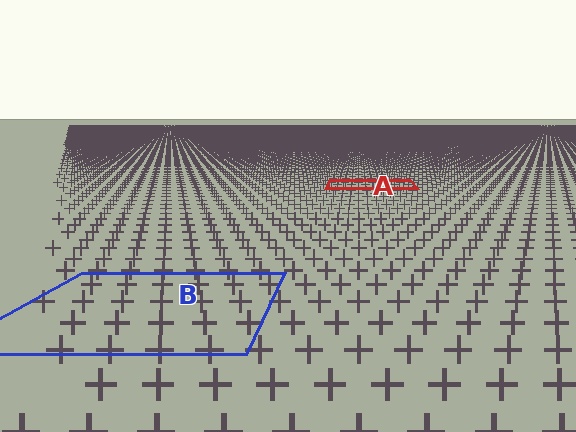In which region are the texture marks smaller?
The texture marks are smaller in region A, because it is farther away.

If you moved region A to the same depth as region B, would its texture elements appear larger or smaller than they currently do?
They would appear larger. At a closer depth, the same texture elements are projected at a bigger on-screen size.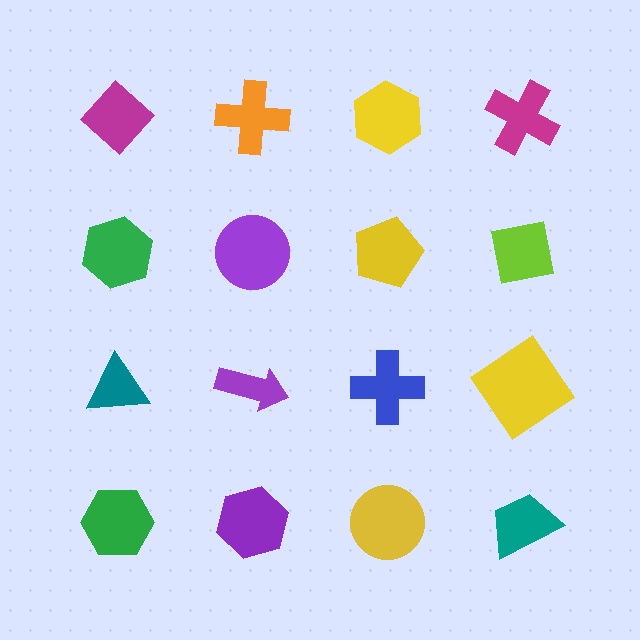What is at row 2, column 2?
A purple circle.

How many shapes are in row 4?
4 shapes.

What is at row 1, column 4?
A magenta cross.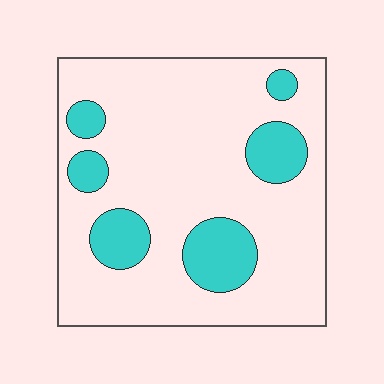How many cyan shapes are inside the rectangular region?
6.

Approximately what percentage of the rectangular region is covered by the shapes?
Approximately 20%.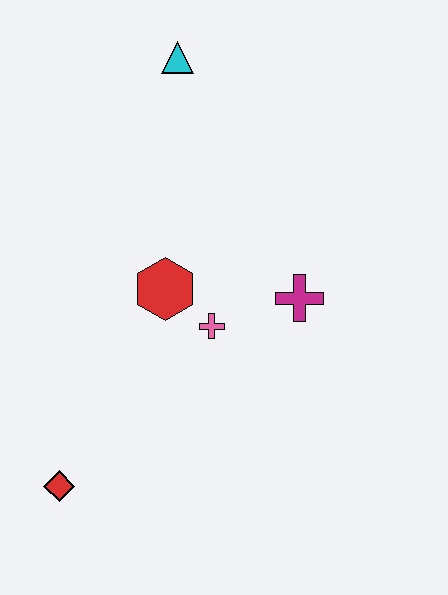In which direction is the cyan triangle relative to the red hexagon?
The cyan triangle is above the red hexagon.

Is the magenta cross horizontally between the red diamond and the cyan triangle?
No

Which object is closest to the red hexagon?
The pink cross is closest to the red hexagon.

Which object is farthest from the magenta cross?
The red diamond is farthest from the magenta cross.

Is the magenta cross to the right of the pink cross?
Yes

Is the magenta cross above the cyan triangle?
No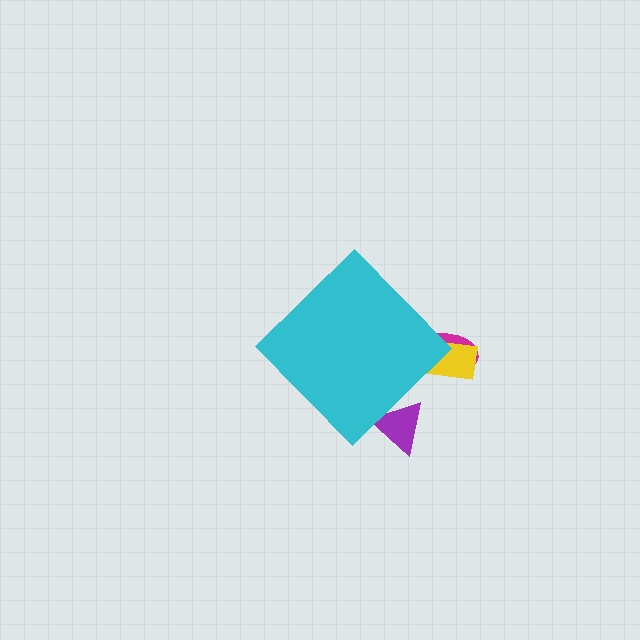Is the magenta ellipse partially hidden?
Yes, the magenta ellipse is partially hidden behind the cyan diamond.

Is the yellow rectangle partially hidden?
Yes, the yellow rectangle is partially hidden behind the cyan diamond.